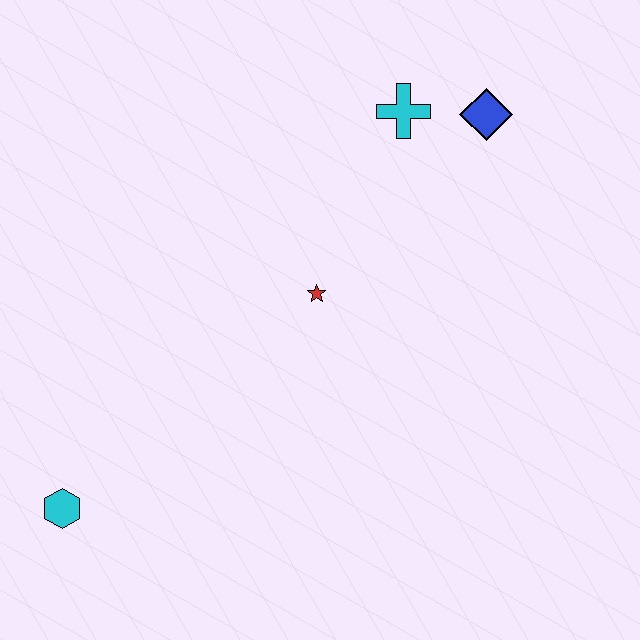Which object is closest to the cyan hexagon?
The red star is closest to the cyan hexagon.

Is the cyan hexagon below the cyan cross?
Yes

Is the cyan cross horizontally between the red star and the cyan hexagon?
No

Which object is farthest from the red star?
The cyan hexagon is farthest from the red star.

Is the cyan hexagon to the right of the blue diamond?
No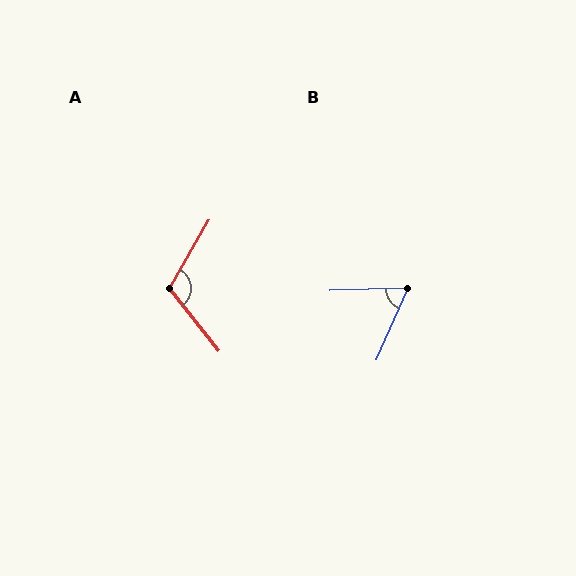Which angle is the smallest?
B, at approximately 64 degrees.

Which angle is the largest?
A, at approximately 112 degrees.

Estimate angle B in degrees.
Approximately 64 degrees.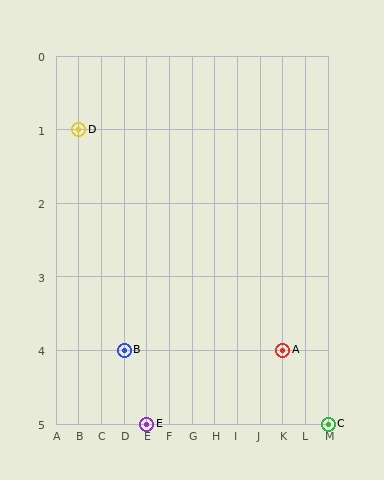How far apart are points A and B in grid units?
Points A and B are 7 columns apart.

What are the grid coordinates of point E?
Point E is at grid coordinates (E, 5).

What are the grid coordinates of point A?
Point A is at grid coordinates (K, 4).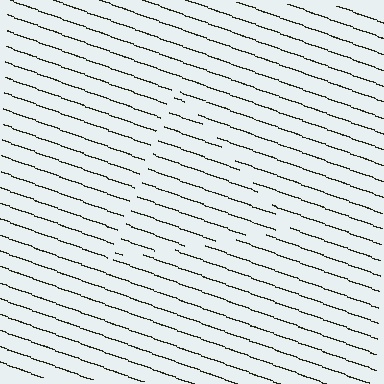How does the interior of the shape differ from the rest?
The interior of the shape contains the same grating, shifted by half a period — the contour is defined by the phase discontinuity where line-ends from the inner and outer gratings abut.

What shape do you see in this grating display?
An illusory triangle. The interior of the shape contains the same grating, shifted by half a period — the contour is defined by the phase discontinuity where line-ends from the inner and outer gratings abut.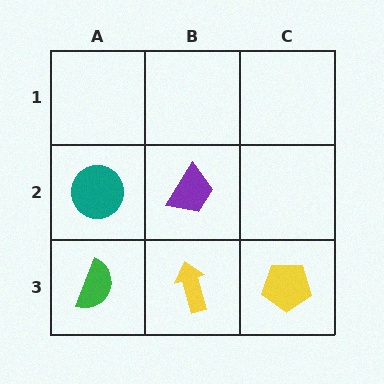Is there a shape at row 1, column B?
No, that cell is empty.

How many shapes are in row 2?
2 shapes.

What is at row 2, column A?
A teal circle.